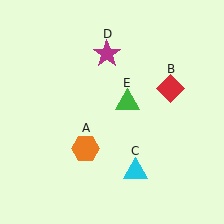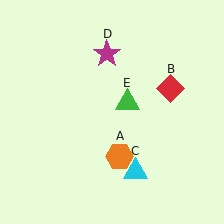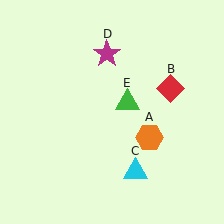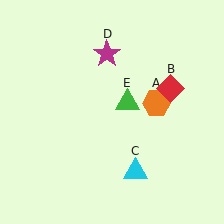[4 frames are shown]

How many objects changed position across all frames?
1 object changed position: orange hexagon (object A).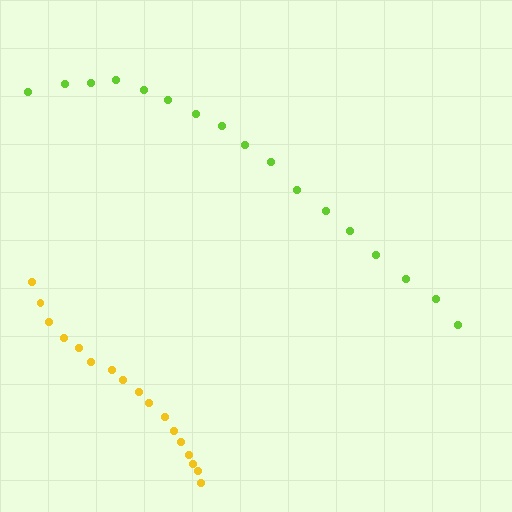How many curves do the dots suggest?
There are 2 distinct paths.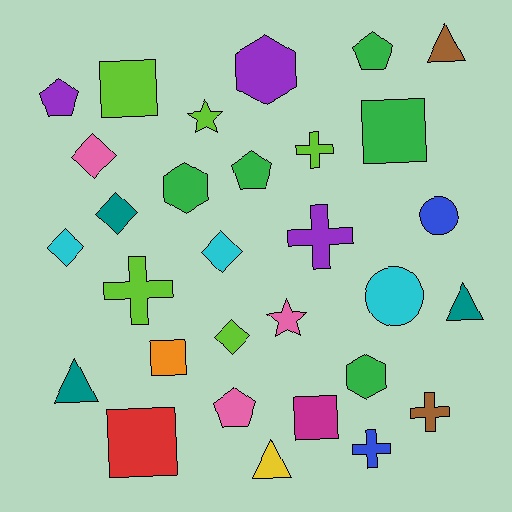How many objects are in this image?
There are 30 objects.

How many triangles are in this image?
There are 4 triangles.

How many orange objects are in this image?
There is 1 orange object.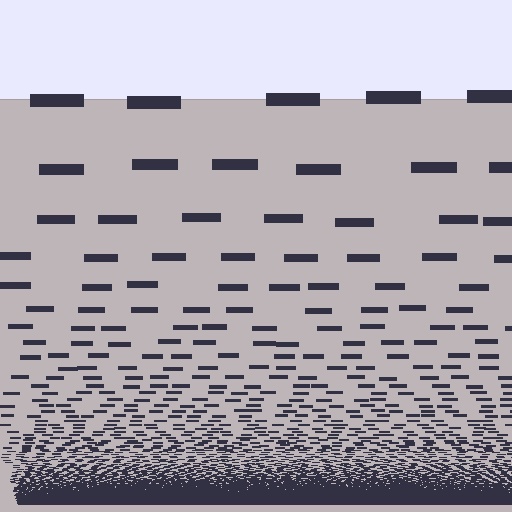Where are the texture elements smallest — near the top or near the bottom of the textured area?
Near the bottom.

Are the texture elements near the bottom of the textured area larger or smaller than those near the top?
Smaller. The gradient is inverted — elements near the bottom are smaller and denser.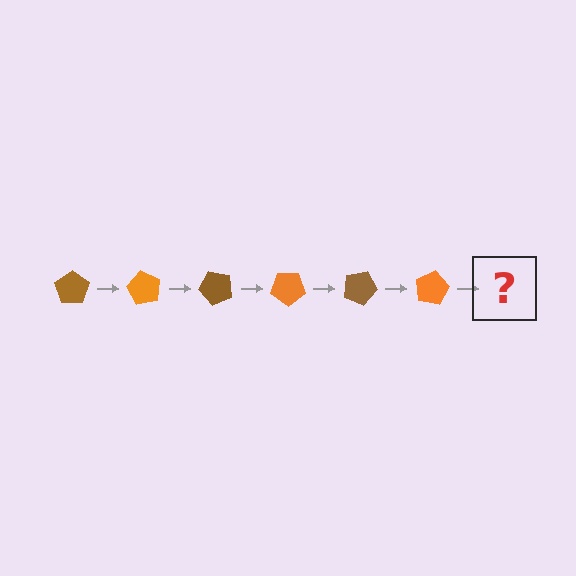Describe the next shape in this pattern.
It should be a brown pentagon, rotated 360 degrees from the start.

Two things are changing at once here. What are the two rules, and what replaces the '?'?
The two rules are that it rotates 60 degrees each step and the color cycles through brown and orange. The '?' should be a brown pentagon, rotated 360 degrees from the start.